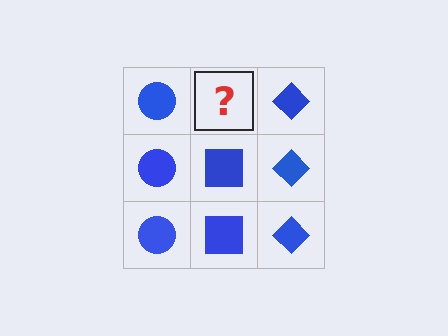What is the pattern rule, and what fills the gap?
The rule is that each column has a consistent shape. The gap should be filled with a blue square.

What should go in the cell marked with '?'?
The missing cell should contain a blue square.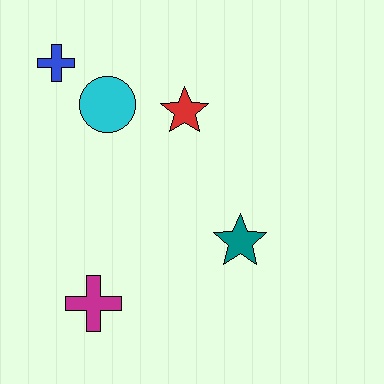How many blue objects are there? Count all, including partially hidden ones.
There is 1 blue object.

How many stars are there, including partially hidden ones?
There are 2 stars.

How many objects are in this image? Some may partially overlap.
There are 5 objects.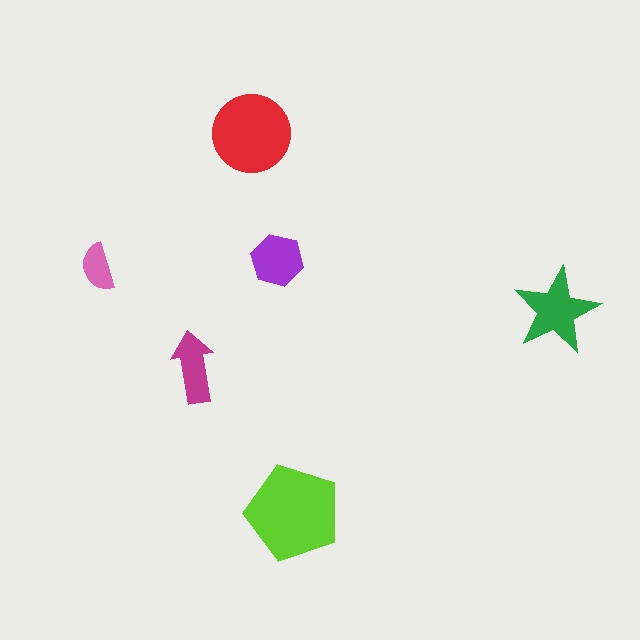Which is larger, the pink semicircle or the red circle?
The red circle.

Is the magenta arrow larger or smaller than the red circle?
Smaller.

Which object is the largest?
The lime pentagon.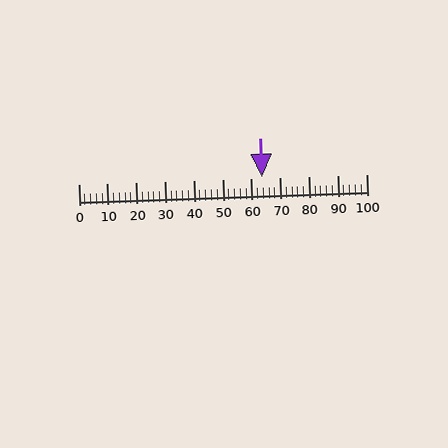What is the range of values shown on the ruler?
The ruler shows values from 0 to 100.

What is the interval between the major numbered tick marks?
The major tick marks are spaced 10 units apart.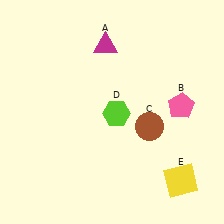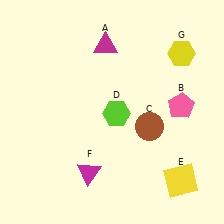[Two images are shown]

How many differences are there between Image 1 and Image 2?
There are 2 differences between the two images.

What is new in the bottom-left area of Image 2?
A magenta triangle (F) was added in the bottom-left area of Image 2.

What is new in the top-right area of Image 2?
A yellow hexagon (G) was added in the top-right area of Image 2.